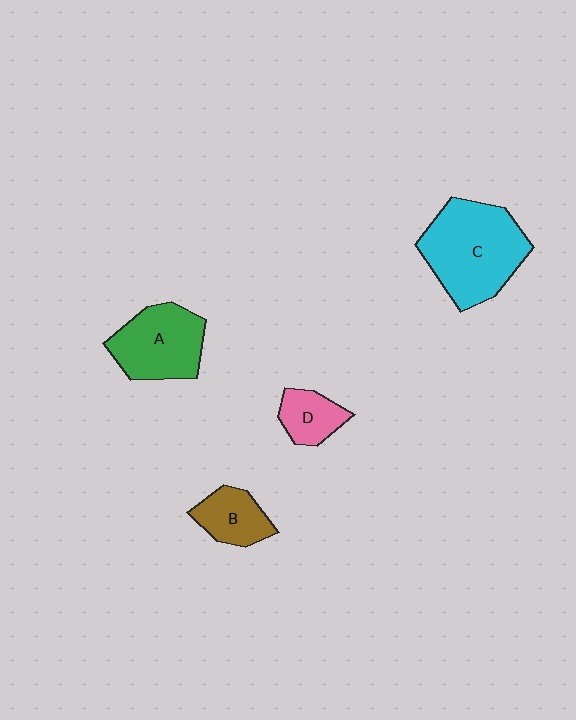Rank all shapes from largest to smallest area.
From largest to smallest: C (cyan), A (green), B (brown), D (pink).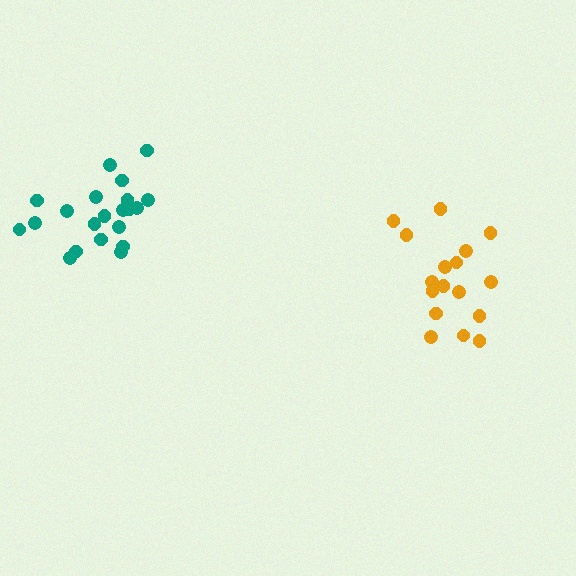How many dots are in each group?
Group 1: 21 dots, Group 2: 17 dots (38 total).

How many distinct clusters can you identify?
There are 2 distinct clusters.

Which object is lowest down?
The orange cluster is bottommost.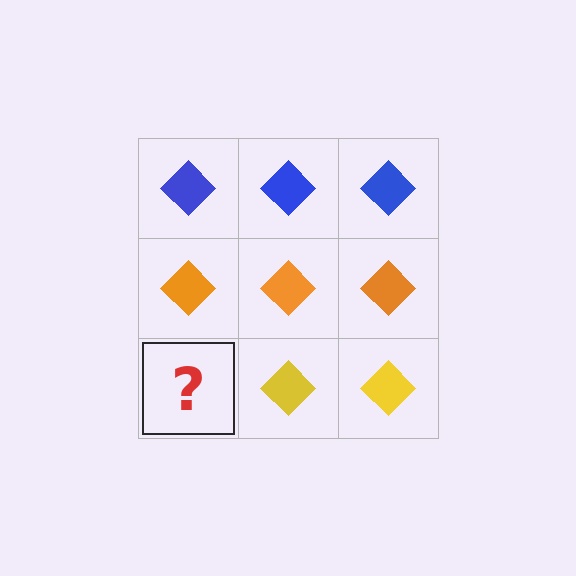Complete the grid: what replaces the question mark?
The question mark should be replaced with a yellow diamond.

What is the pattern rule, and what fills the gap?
The rule is that each row has a consistent color. The gap should be filled with a yellow diamond.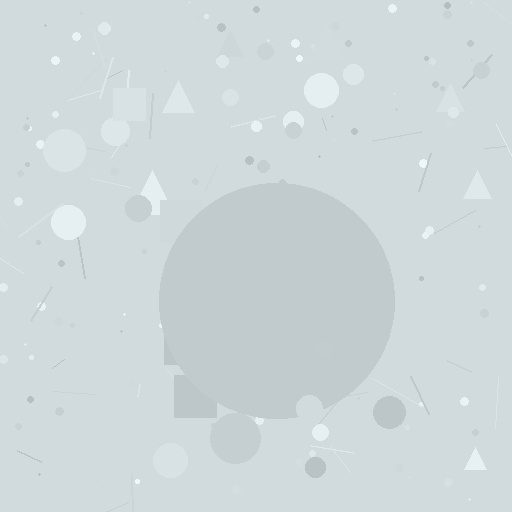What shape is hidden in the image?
A circle is hidden in the image.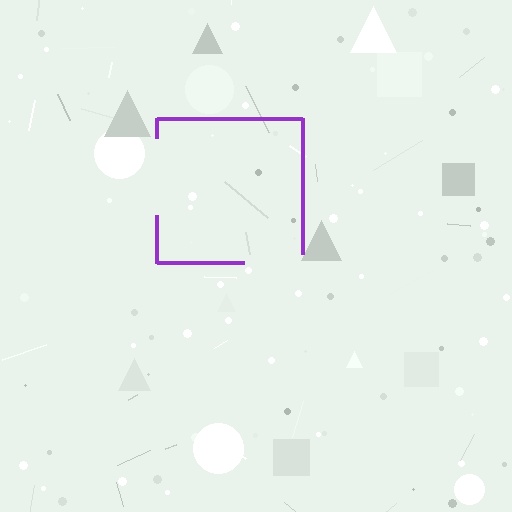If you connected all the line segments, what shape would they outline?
They would outline a square.